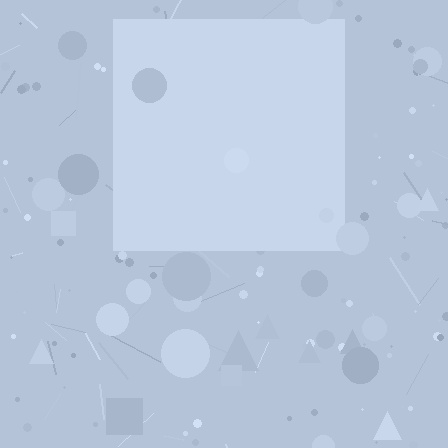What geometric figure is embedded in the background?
A square is embedded in the background.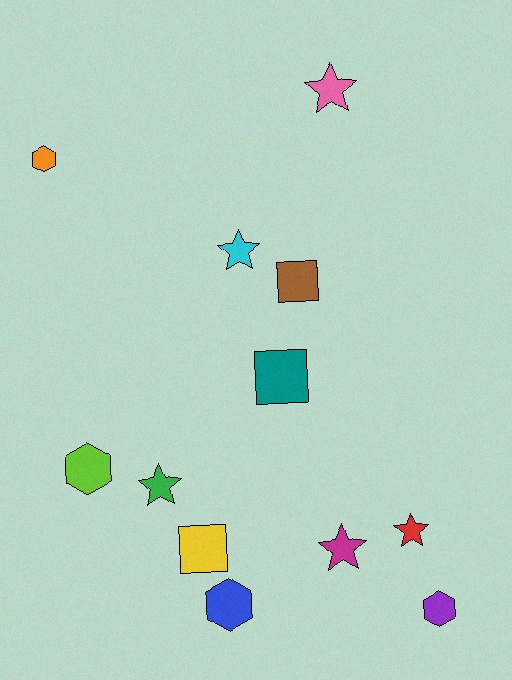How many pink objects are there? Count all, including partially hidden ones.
There is 1 pink object.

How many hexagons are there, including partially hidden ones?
There are 4 hexagons.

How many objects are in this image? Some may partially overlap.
There are 12 objects.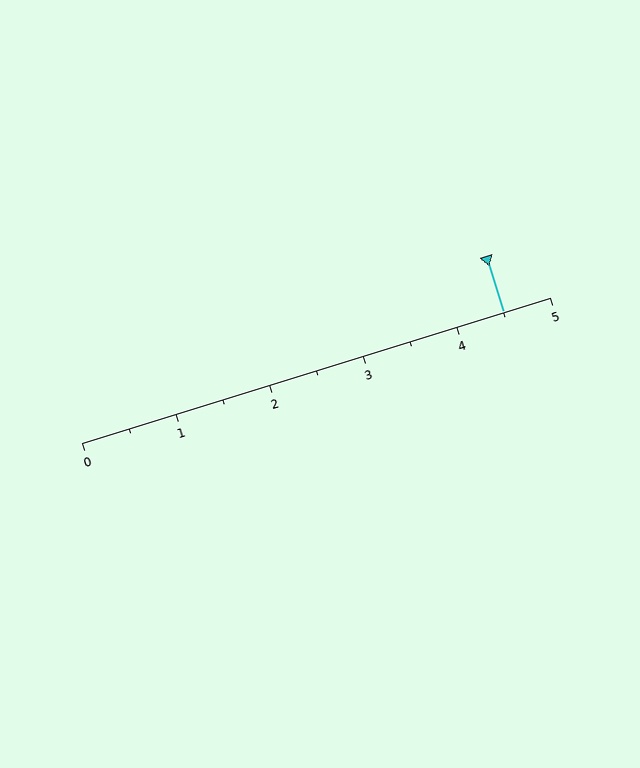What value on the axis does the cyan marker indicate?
The marker indicates approximately 4.5.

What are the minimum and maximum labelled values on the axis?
The axis runs from 0 to 5.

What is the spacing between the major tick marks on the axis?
The major ticks are spaced 1 apart.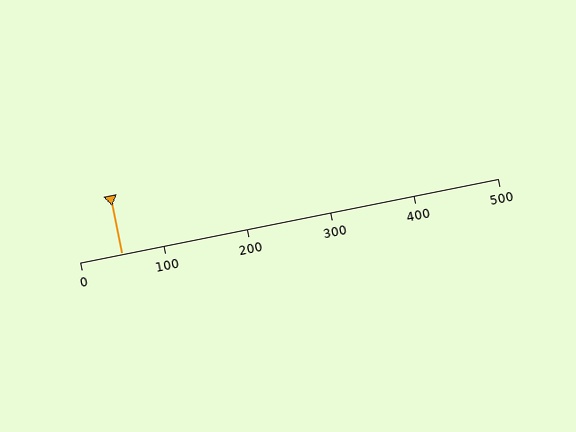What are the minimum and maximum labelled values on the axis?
The axis runs from 0 to 500.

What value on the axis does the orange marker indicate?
The marker indicates approximately 50.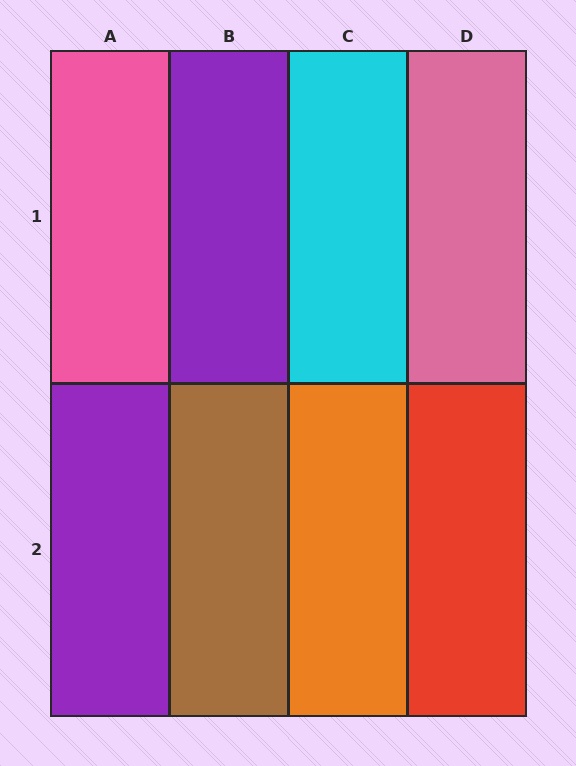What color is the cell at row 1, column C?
Cyan.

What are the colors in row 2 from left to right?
Purple, brown, orange, red.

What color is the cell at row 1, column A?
Pink.